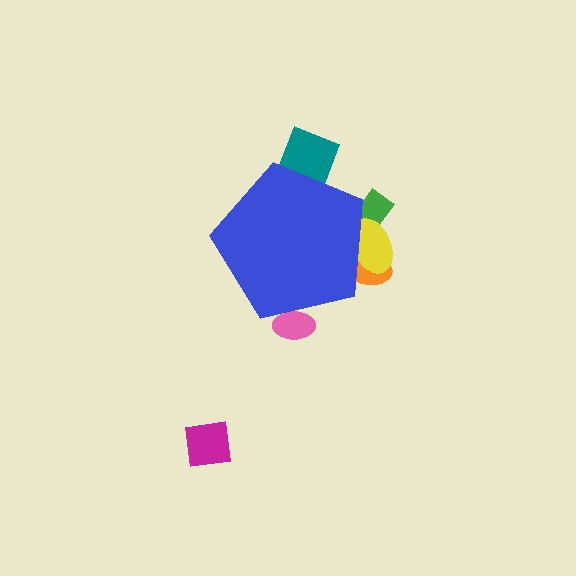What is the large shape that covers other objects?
A blue pentagon.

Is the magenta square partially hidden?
No, the magenta square is fully visible.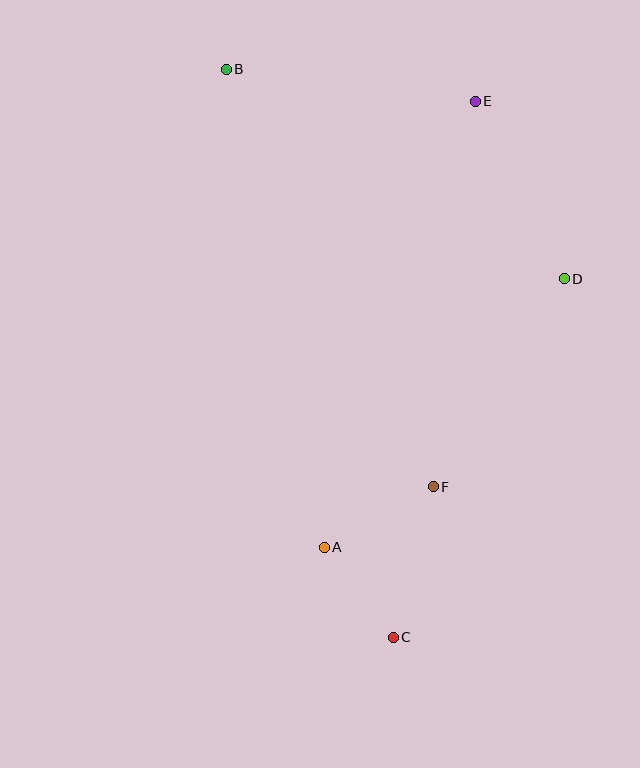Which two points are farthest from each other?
Points B and C are farthest from each other.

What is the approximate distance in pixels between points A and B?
The distance between A and B is approximately 488 pixels.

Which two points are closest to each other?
Points A and C are closest to each other.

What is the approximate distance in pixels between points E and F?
The distance between E and F is approximately 388 pixels.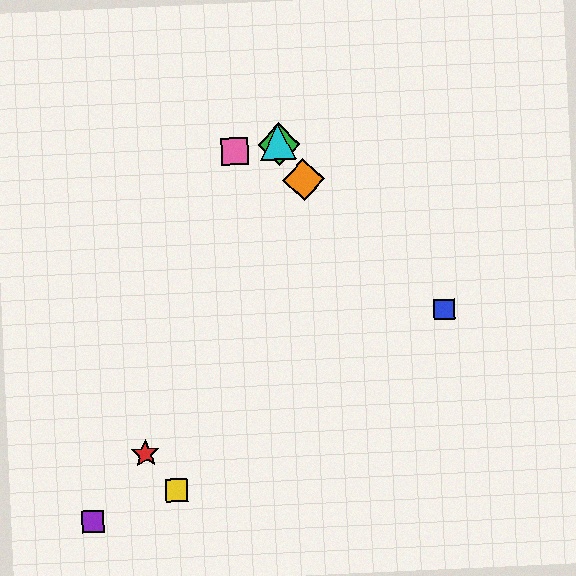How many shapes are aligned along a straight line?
3 shapes (the green diamond, the orange diamond, the cyan triangle) are aligned along a straight line.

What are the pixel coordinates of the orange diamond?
The orange diamond is at (304, 180).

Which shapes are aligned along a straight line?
The green diamond, the orange diamond, the cyan triangle are aligned along a straight line.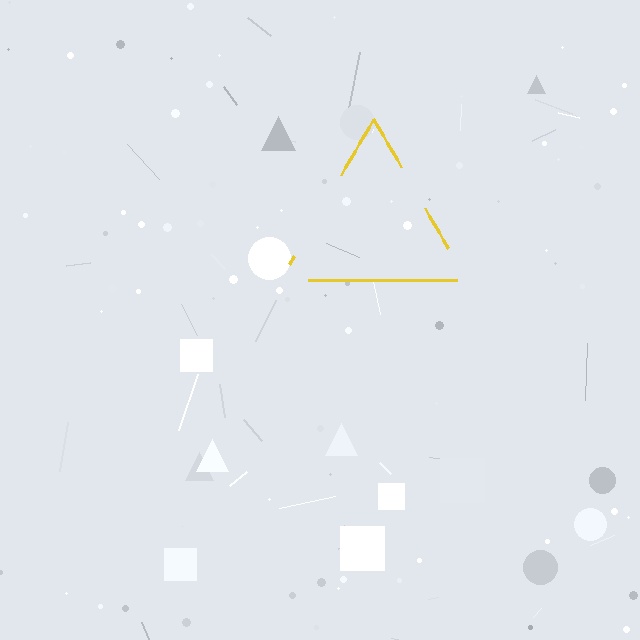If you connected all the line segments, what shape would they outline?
They would outline a triangle.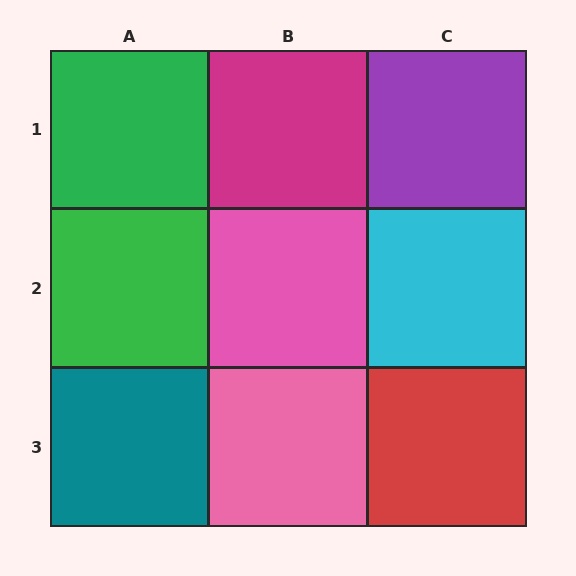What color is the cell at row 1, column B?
Magenta.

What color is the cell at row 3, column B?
Pink.